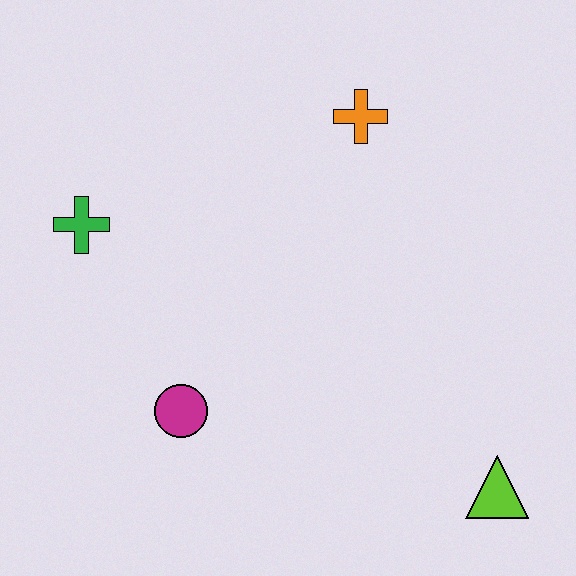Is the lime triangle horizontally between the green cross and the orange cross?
No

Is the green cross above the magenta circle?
Yes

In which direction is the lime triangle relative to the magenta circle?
The lime triangle is to the right of the magenta circle.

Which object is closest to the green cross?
The magenta circle is closest to the green cross.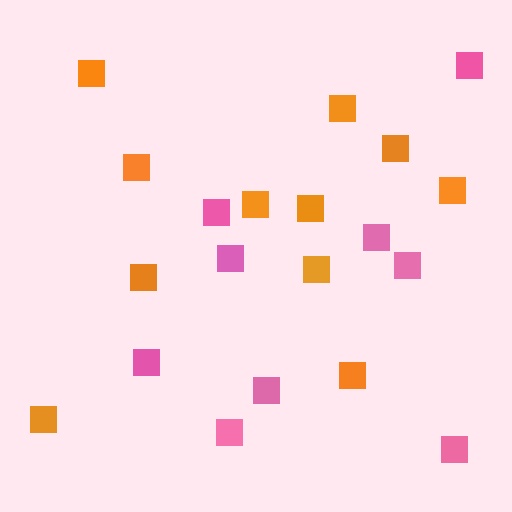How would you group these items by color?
There are 2 groups: one group of pink squares (9) and one group of orange squares (11).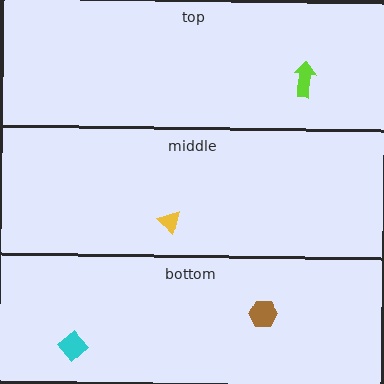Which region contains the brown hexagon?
The bottom region.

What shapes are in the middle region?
The yellow triangle.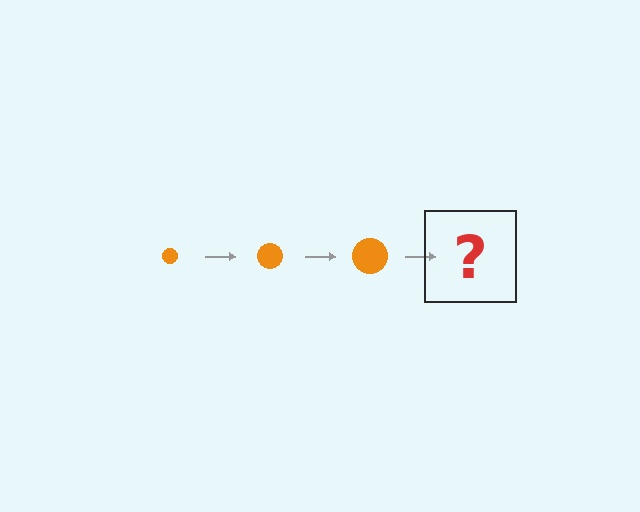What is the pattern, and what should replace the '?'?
The pattern is that the circle gets progressively larger each step. The '?' should be an orange circle, larger than the previous one.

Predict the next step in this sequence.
The next step is an orange circle, larger than the previous one.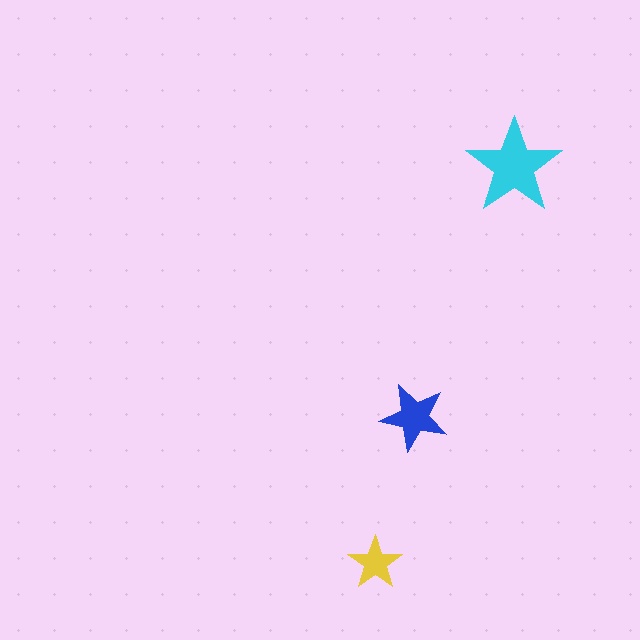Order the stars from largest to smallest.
the cyan one, the blue one, the yellow one.